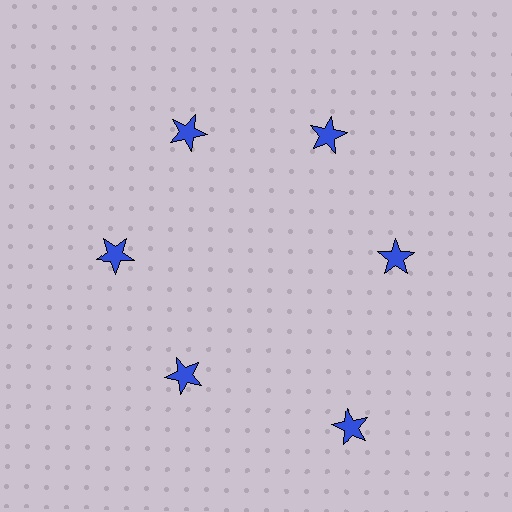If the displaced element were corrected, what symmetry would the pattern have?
It would have 6-fold rotational symmetry — the pattern would map onto itself every 60 degrees.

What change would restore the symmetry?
The symmetry would be restored by moving it inward, back onto the ring so that all 6 stars sit at equal angles and equal distance from the center.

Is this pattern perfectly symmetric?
No. The 6 blue stars are arranged in a ring, but one element near the 5 o'clock position is pushed outward from the center, breaking the 6-fold rotational symmetry.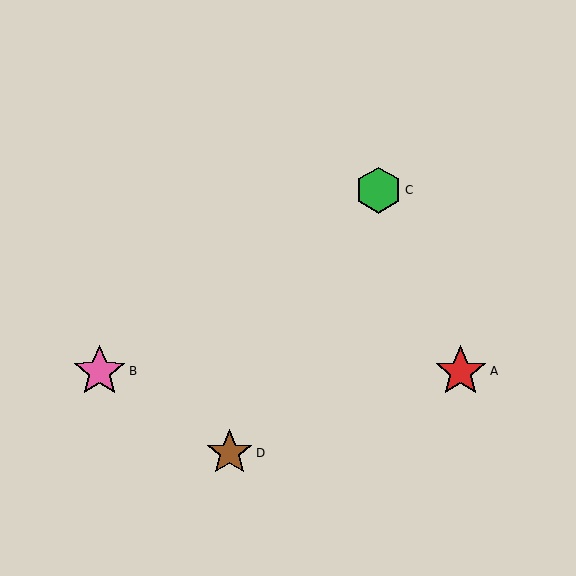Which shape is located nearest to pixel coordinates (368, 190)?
The green hexagon (labeled C) at (379, 190) is nearest to that location.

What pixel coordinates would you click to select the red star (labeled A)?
Click at (461, 371) to select the red star A.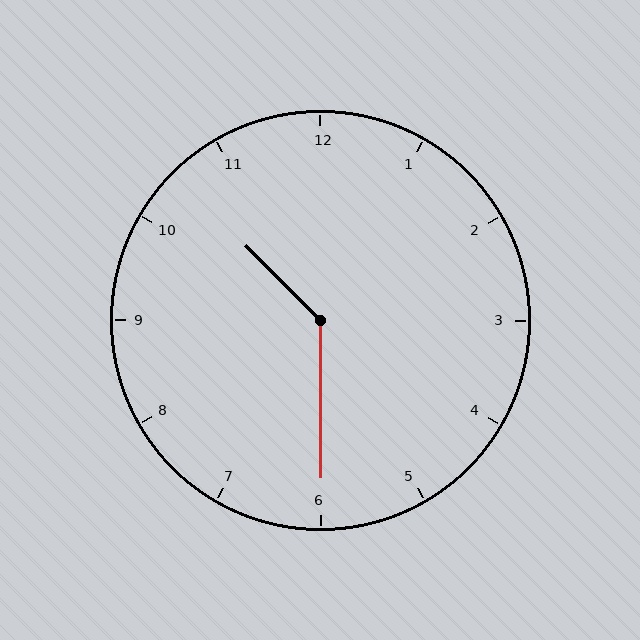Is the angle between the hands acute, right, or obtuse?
It is obtuse.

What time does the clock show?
10:30.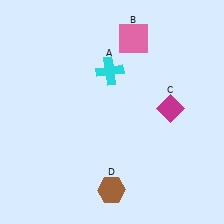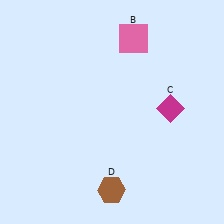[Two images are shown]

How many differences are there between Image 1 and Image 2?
There is 1 difference between the two images.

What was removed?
The cyan cross (A) was removed in Image 2.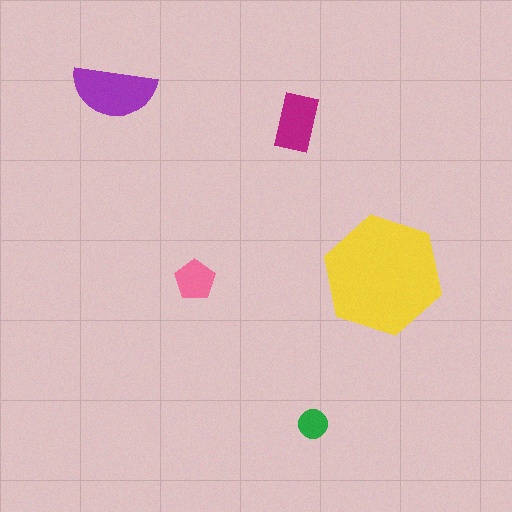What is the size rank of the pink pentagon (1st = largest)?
4th.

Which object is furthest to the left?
The purple semicircle is leftmost.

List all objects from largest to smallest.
The yellow hexagon, the purple semicircle, the magenta rectangle, the pink pentagon, the green circle.